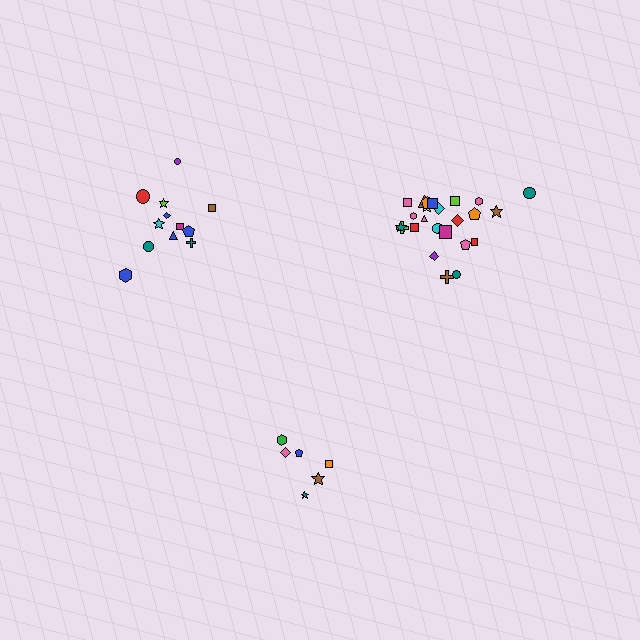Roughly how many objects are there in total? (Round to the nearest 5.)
Roughly 45 objects in total.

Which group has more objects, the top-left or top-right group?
The top-right group.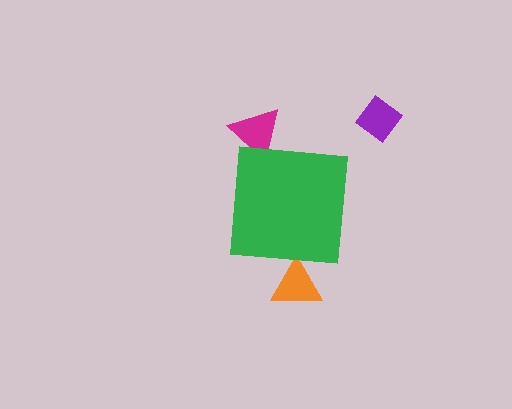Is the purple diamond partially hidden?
No, the purple diamond is fully visible.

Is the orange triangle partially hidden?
Yes, the orange triangle is partially hidden behind the green square.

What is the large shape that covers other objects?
A green square.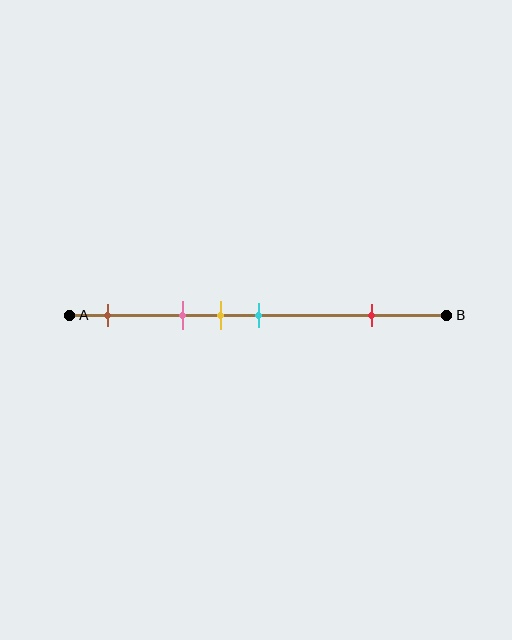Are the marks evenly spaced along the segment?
No, the marks are not evenly spaced.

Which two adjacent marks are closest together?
The yellow and cyan marks are the closest adjacent pair.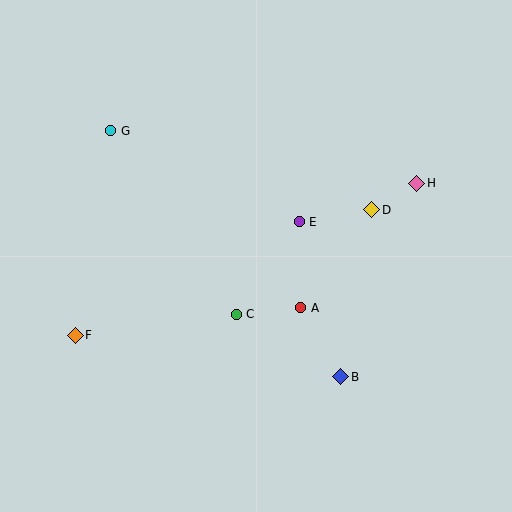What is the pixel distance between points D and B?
The distance between D and B is 170 pixels.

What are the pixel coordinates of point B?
Point B is at (341, 377).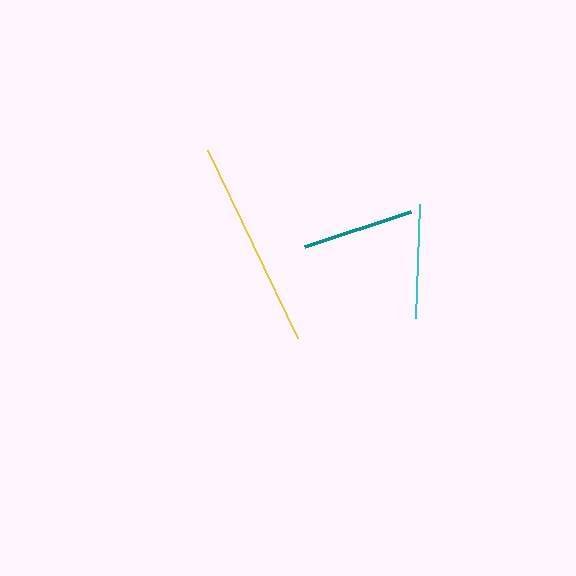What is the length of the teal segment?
The teal segment is approximately 111 pixels long.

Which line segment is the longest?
The yellow line is the longest at approximately 208 pixels.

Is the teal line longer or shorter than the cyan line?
The cyan line is longer than the teal line.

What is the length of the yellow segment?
The yellow segment is approximately 208 pixels long.